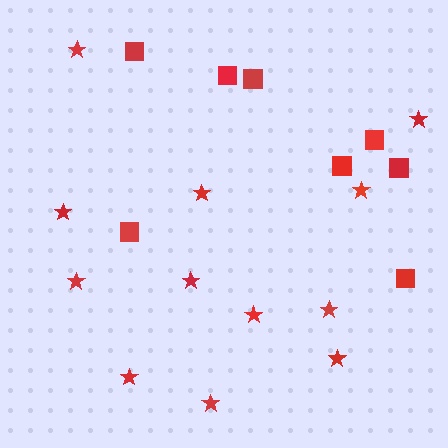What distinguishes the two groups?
There are 2 groups: one group of stars (12) and one group of squares (8).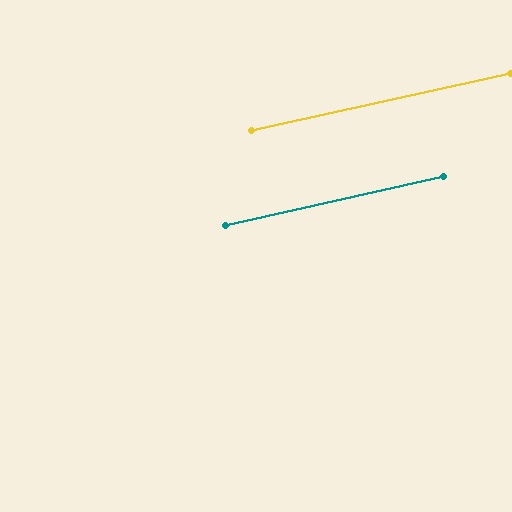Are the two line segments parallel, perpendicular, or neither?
Parallel — their directions differ by only 0.4°.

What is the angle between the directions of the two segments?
Approximately 0 degrees.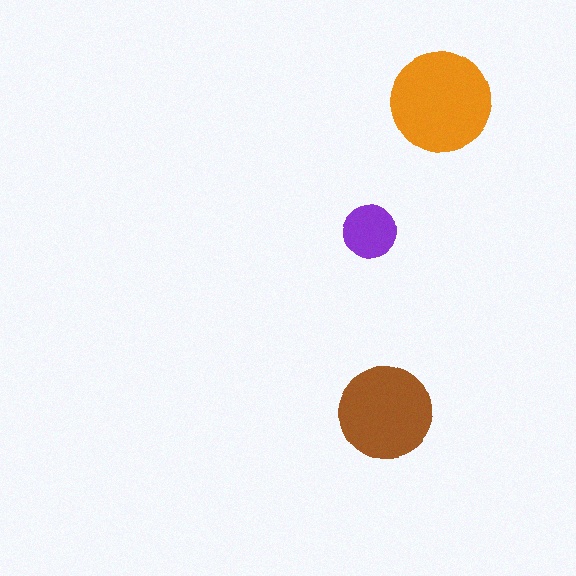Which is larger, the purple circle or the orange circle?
The orange one.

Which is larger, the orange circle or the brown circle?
The orange one.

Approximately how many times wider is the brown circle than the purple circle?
About 1.5 times wider.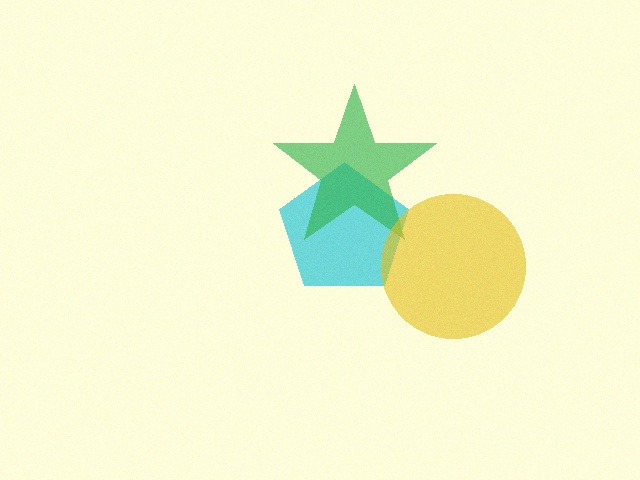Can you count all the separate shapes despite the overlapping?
Yes, there are 3 separate shapes.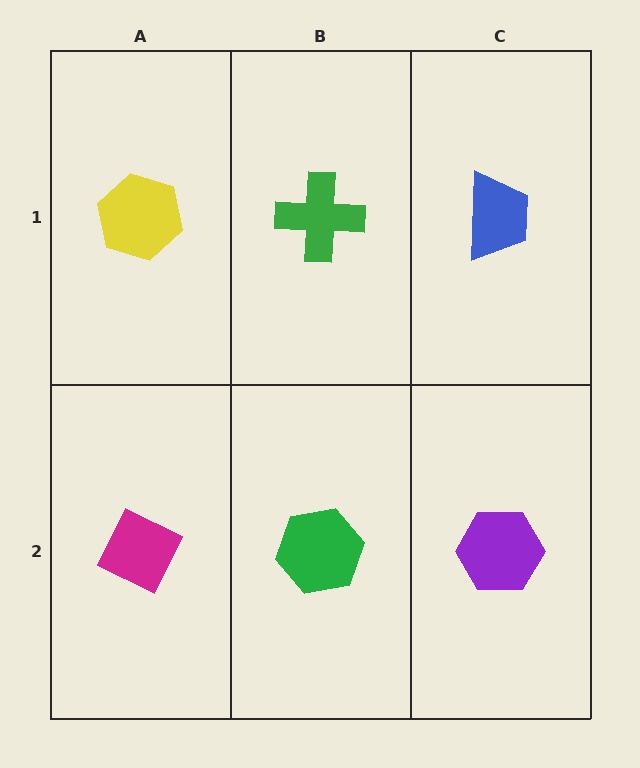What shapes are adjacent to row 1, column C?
A purple hexagon (row 2, column C), a green cross (row 1, column B).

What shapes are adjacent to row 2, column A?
A yellow hexagon (row 1, column A), a green hexagon (row 2, column B).